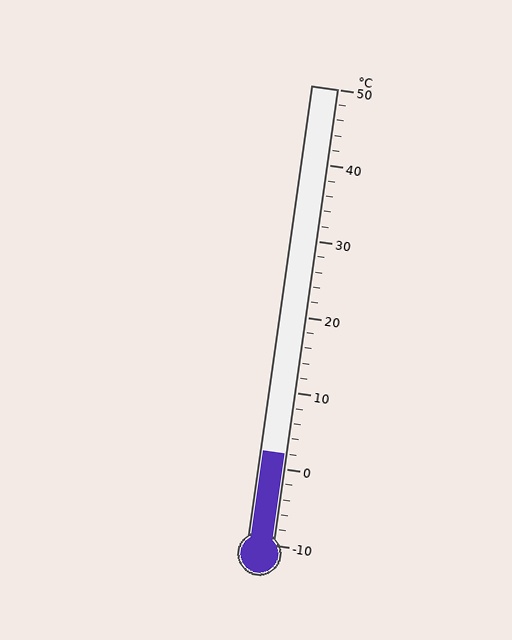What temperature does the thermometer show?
The thermometer shows approximately 2°C.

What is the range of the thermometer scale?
The thermometer scale ranges from -10°C to 50°C.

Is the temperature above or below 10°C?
The temperature is below 10°C.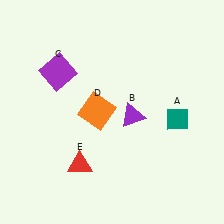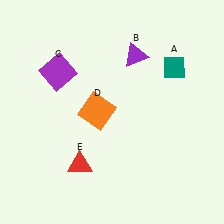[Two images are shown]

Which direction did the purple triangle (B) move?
The purple triangle (B) moved up.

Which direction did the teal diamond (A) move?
The teal diamond (A) moved up.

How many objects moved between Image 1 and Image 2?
2 objects moved between the two images.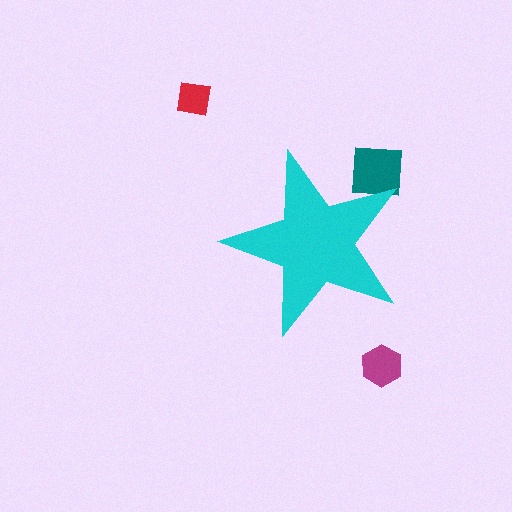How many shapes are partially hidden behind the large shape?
1 shape is partially hidden.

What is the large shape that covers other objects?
A cyan star.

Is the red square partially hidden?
No, the red square is fully visible.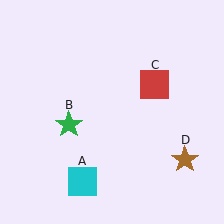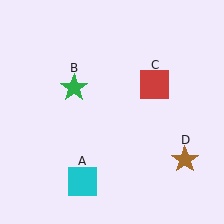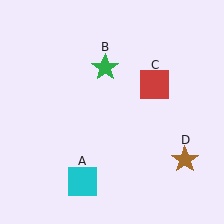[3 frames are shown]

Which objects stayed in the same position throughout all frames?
Cyan square (object A) and red square (object C) and brown star (object D) remained stationary.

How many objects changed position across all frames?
1 object changed position: green star (object B).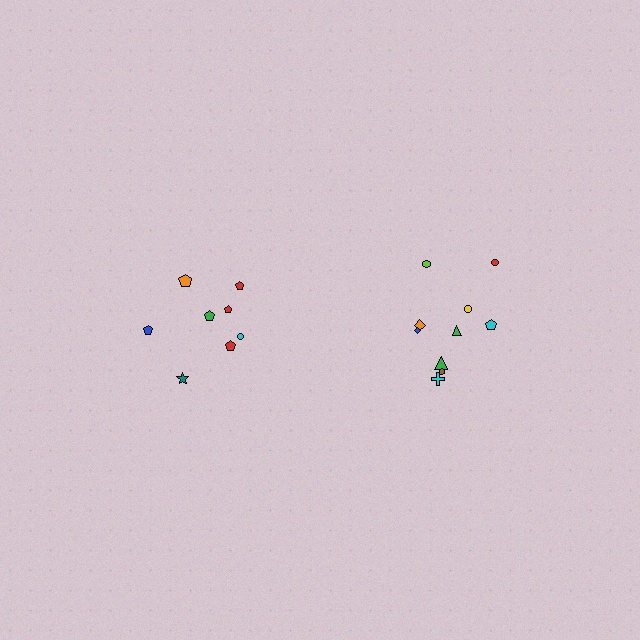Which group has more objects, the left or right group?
The right group.